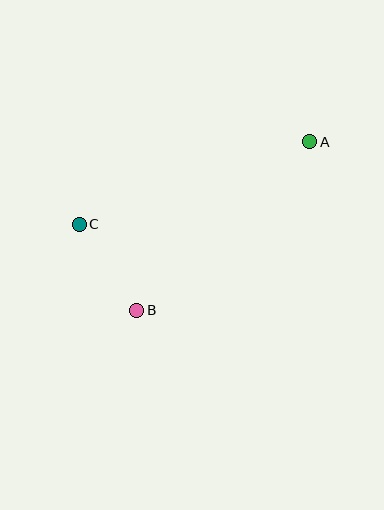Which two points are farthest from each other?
Points A and C are farthest from each other.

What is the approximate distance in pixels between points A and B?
The distance between A and B is approximately 242 pixels.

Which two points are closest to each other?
Points B and C are closest to each other.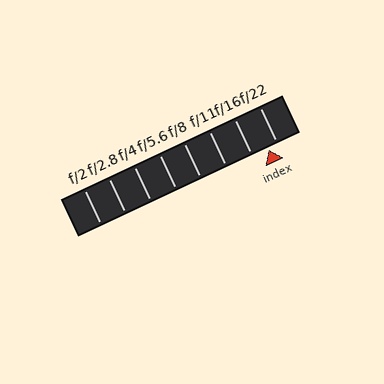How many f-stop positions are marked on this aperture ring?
There are 8 f-stop positions marked.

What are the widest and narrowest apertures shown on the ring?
The widest aperture shown is f/2 and the narrowest is f/22.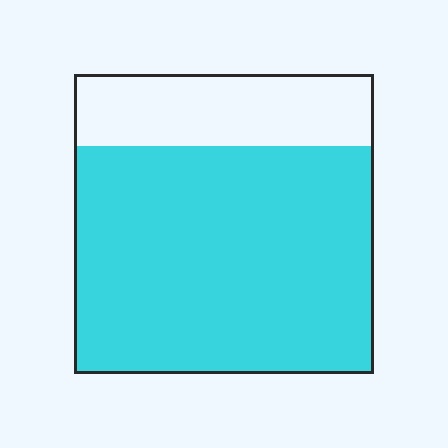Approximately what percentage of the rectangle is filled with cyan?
Approximately 75%.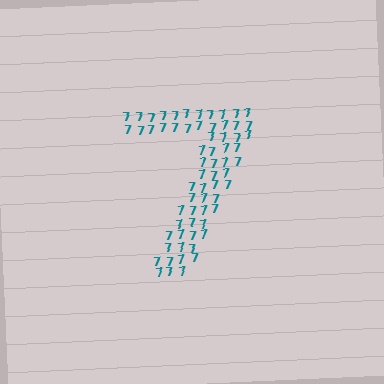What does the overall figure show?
The overall figure shows the digit 7.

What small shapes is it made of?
It is made of small digit 7's.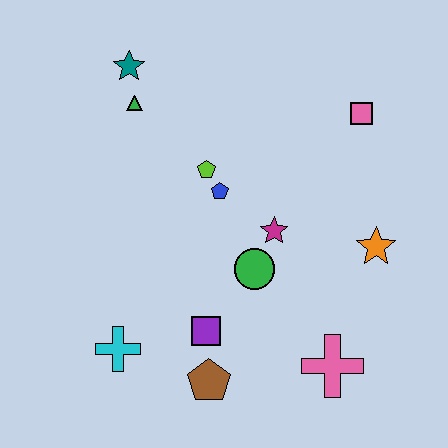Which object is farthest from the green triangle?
The pink cross is farthest from the green triangle.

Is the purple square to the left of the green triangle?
No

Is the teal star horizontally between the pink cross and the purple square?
No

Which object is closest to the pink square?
The orange star is closest to the pink square.